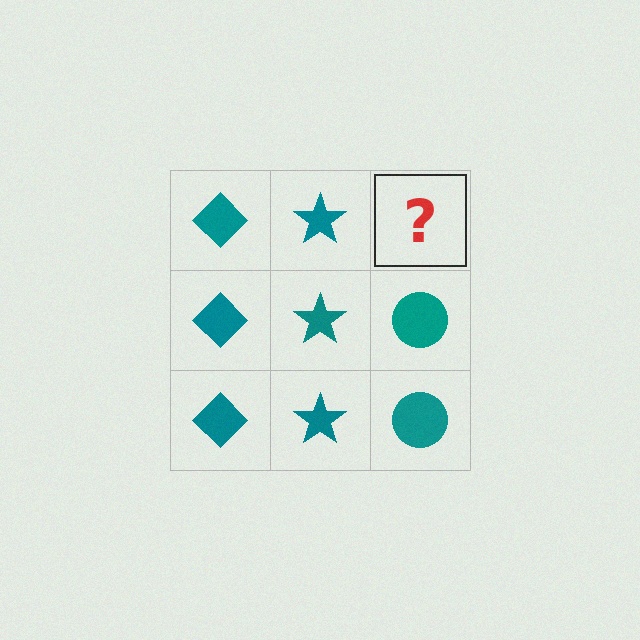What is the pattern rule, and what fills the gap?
The rule is that each column has a consistent shape. The gap should be filled with a teal circle.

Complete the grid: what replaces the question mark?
The question mark should be replaced with a teal circle.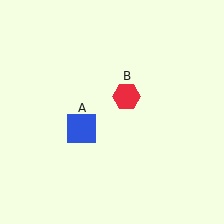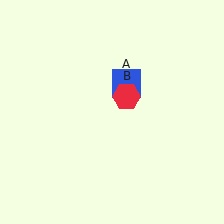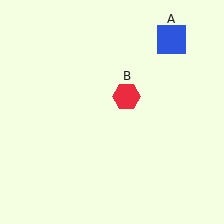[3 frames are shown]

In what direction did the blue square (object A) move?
The blue square (object A) moved up and to the right.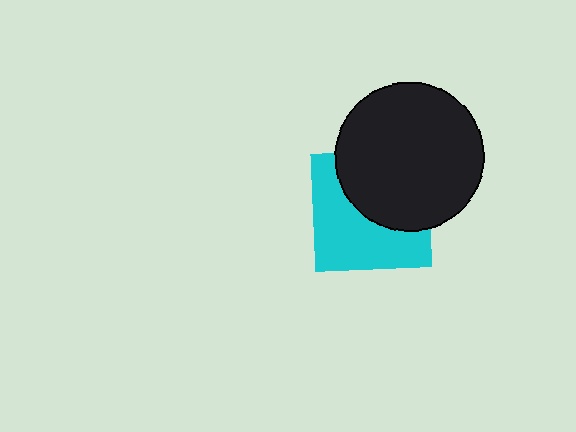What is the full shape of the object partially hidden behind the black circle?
The partially hidden object is a cyan square.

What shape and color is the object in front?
The object in front is a black circle.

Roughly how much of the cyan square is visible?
About half of it is visible (roughly 54%).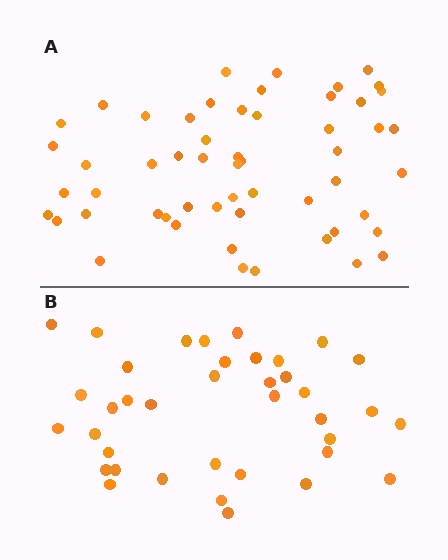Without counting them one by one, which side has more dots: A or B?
Region A (the top region) has more dots.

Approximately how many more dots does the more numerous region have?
Region A has approximately 15 more dots than region B.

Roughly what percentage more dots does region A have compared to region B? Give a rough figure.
About 45% more.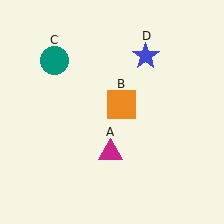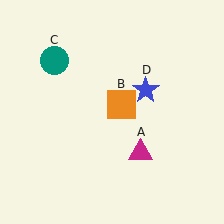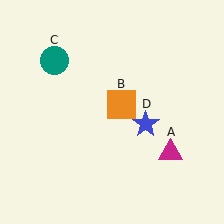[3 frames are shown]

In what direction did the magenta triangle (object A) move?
The magenta triangle (object A) moved right.